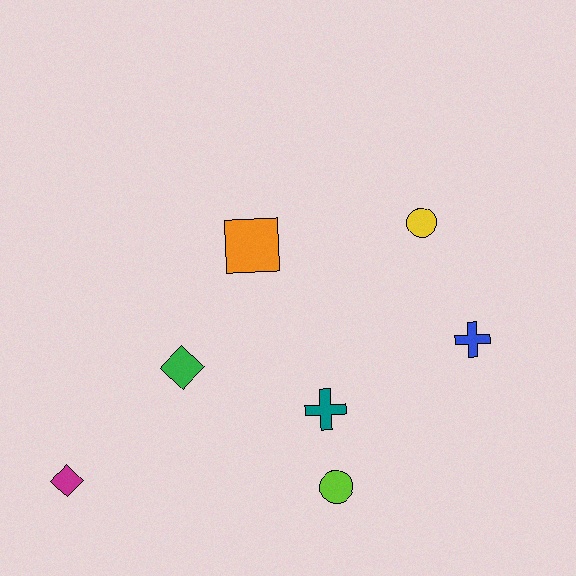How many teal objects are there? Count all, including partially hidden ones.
There is 1 teal object.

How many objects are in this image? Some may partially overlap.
There are 7 objects.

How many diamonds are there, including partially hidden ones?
There are 2 diamonds.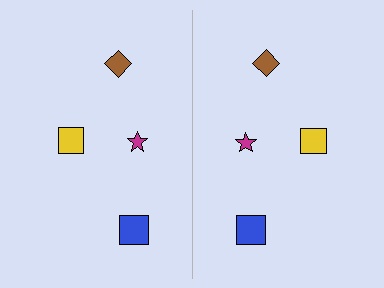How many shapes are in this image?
There are 8 shapes in this image.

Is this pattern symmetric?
Yes, this pattern has bilateral (reflection) symmetry.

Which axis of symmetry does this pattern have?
The pattern has a vertical axis of symmetry running through the center of the image.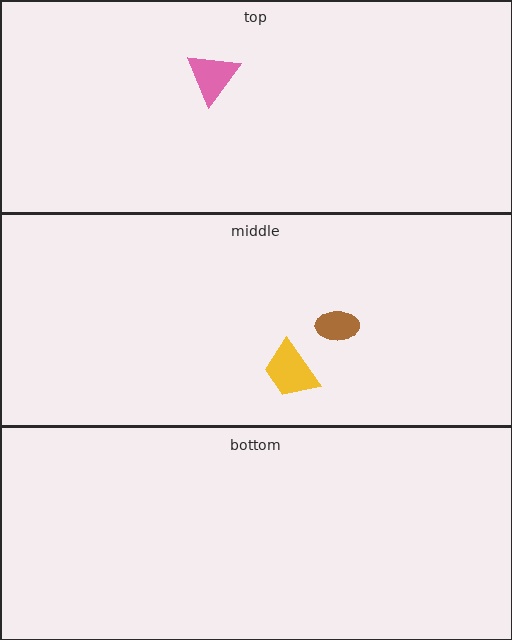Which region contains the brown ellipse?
The middle region.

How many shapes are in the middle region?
2.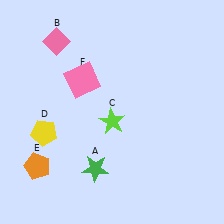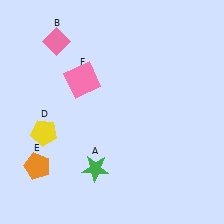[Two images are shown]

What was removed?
The lime star (C) was removed in Image 2.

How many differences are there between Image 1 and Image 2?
There is 1 difference between the two images.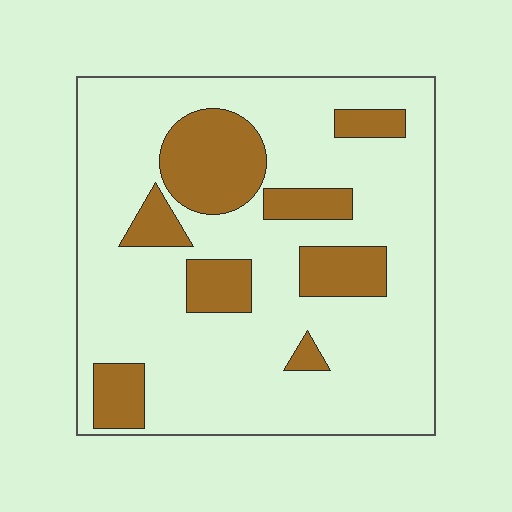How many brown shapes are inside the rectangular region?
8.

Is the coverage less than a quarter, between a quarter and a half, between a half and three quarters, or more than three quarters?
Less than a quarter.